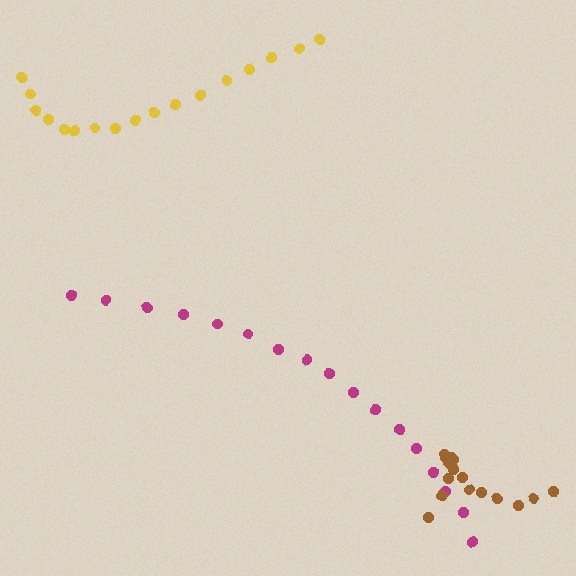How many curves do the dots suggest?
There are 3 distinct paths.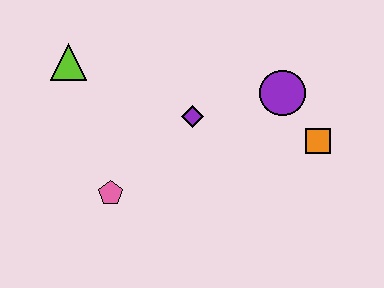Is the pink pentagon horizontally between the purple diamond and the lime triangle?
Yes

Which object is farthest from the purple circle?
The lime triangle is farthest from the purple circle.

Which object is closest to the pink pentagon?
The purple diamond is closest to the pink pentagon.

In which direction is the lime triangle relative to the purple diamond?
The lime triangle is to the left of the purple diamond.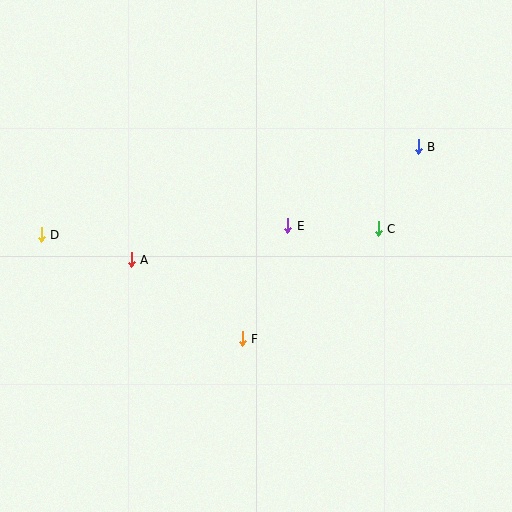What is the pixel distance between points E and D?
The distance between E and D is 246 pixels.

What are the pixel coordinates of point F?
Point F is at (242, 339).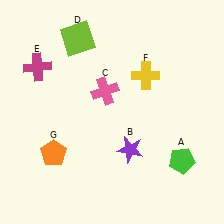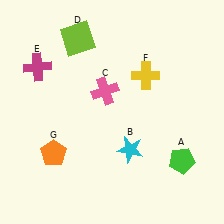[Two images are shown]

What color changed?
The star (B) changed from purple in Image 1 to cyan in Image 2.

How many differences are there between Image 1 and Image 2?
There is 1 difference between the two images.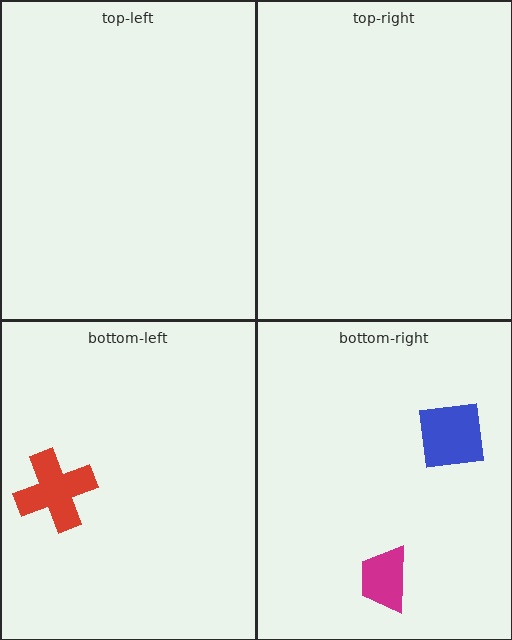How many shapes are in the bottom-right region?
2.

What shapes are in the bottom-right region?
The magenta trapezoid, the blue square.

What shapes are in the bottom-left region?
The red cross.